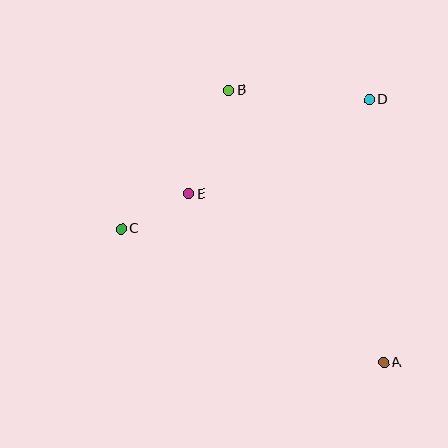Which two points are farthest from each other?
Points A and B are farthest from each other.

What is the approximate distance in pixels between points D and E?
The distance between D and E is approximately 203 pixels.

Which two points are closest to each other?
Points C and E are closest to each other.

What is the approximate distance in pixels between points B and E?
The distance between B and E is approximately 111 pixels.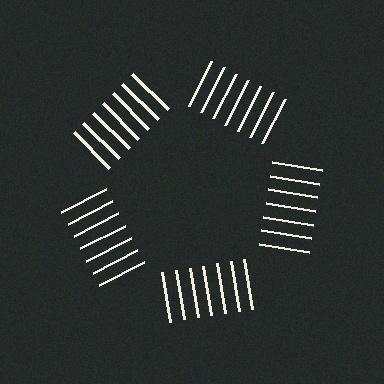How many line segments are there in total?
35 — 7 along each of the 5 edges.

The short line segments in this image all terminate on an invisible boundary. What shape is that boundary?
An illusory pentagon — the line segments terminate on its edges but no continuous stroke is drawn.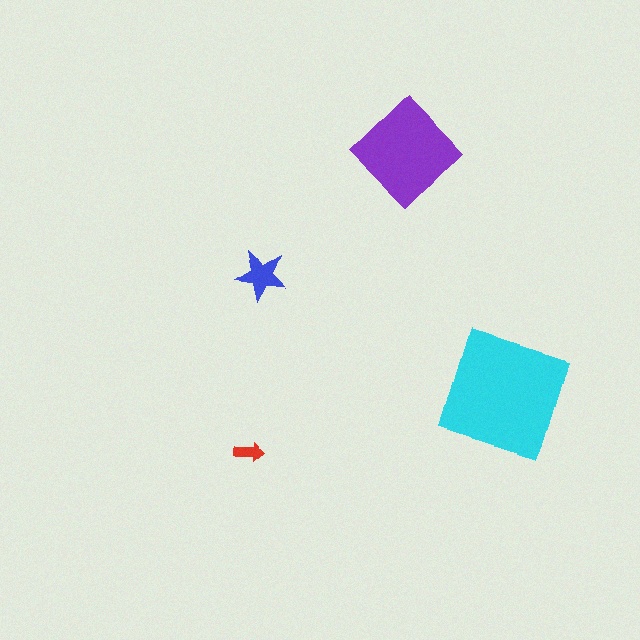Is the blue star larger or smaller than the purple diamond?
Smaller.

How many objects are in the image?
There are 4 objects in the image.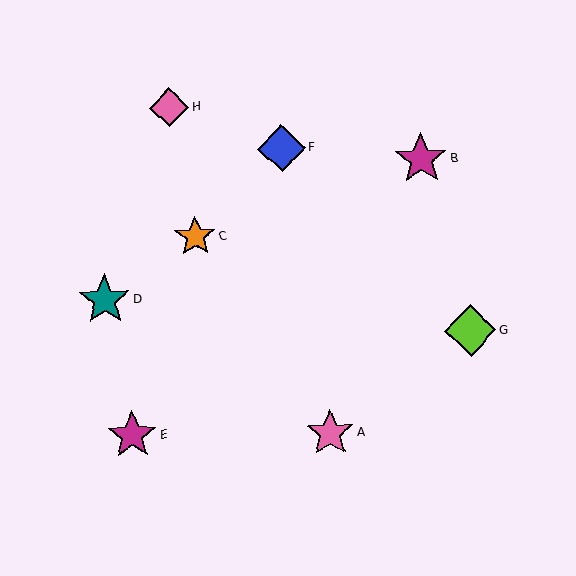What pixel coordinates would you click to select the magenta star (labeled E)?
Click at (132, 435) to select the magenta star E.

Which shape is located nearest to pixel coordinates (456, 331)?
The lime diamond (labeled G) at (471, 331) is nearest to that location.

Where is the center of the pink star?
The center of the pink star is at (330, 433).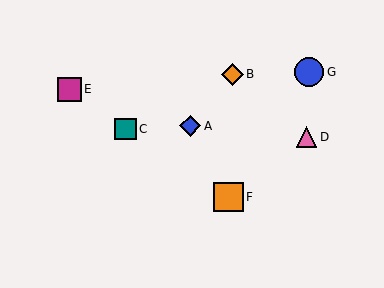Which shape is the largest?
The orange square (labeled F) is the largest.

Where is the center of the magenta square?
The center of the magenta square is at (69, 89).